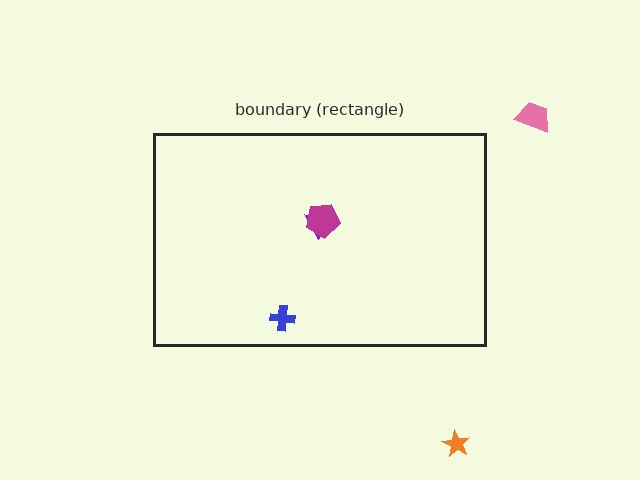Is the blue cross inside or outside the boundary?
Inside.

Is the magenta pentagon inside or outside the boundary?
Inside.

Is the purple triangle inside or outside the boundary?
Inside.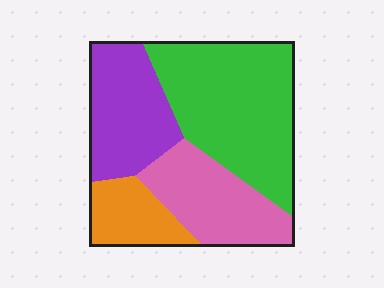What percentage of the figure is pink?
Pink takes up about one quarter (1/4) of the figure.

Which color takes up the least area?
Orange, at roughly 15%.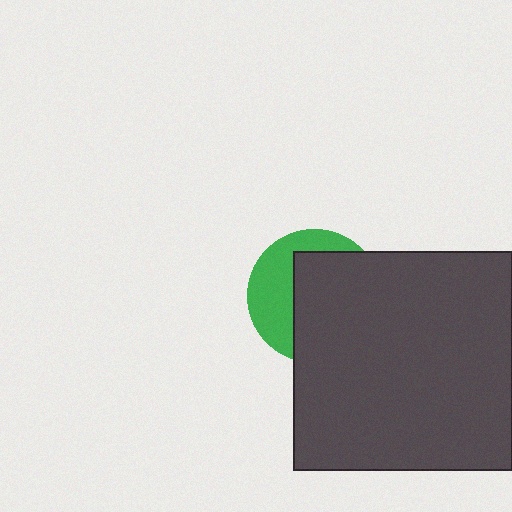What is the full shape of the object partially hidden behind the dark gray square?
The partially hidden object is a green circle.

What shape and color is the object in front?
The object in front is a dark gray square.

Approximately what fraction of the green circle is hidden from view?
Roughly 61% of the green circle is hidden behind the dark gray square.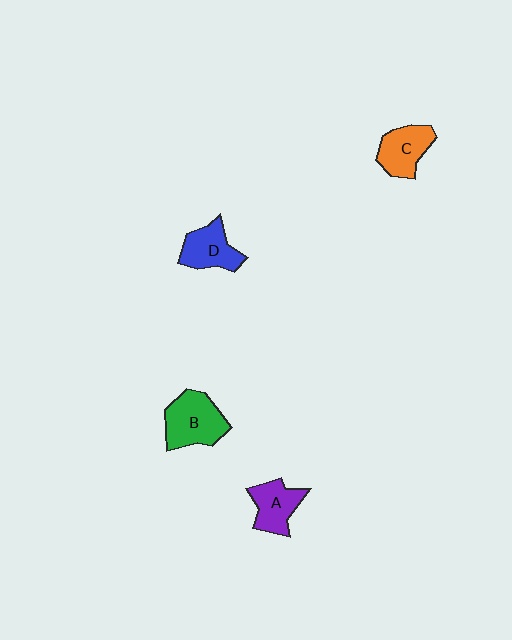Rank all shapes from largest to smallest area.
From largest to smallest: B (green), C (orange), D (blue), A (purple).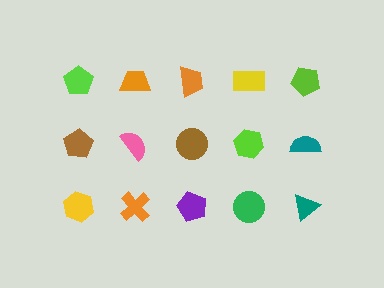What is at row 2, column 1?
A brown pentagon.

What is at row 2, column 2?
A pink semicircle.